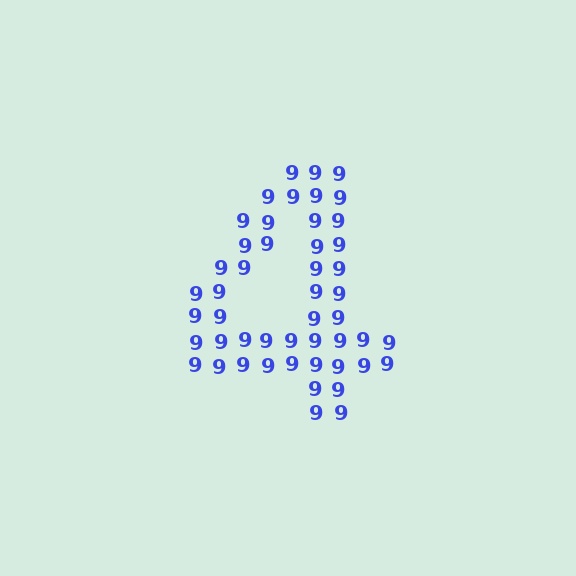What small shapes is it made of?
It is made of small digit 9's.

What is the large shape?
The large shape is the digit 4.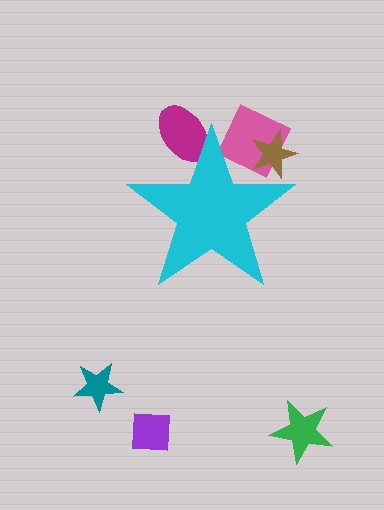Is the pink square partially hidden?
Yes, the pink square is partially hidden behind the cyan star.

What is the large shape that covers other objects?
A cyan star.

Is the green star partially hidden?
No, the green star is fully visible.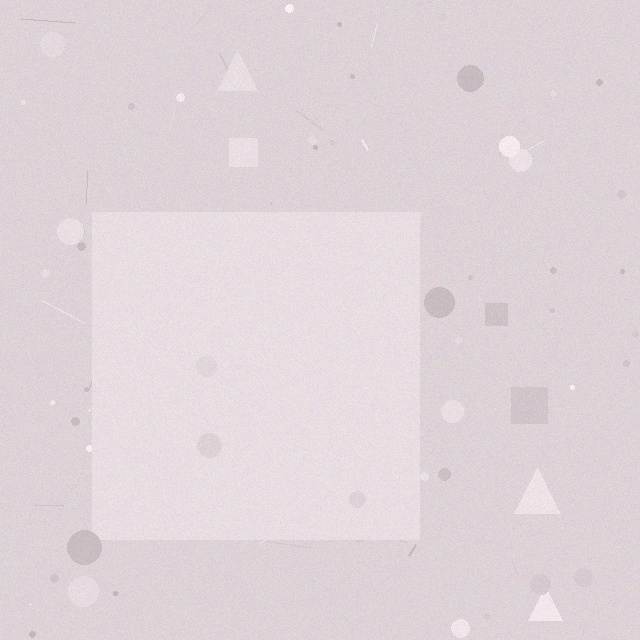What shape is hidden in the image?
A square is hidden in the image.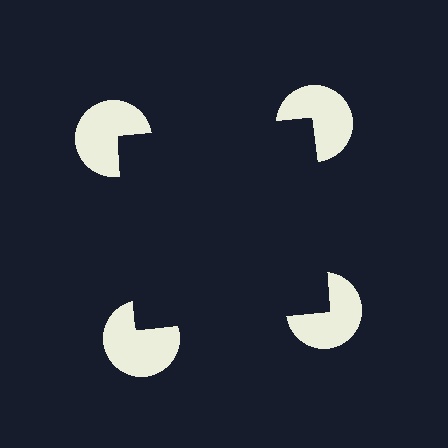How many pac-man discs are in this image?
There are 4 — one at each vertex of the illusory square.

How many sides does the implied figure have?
4 sides.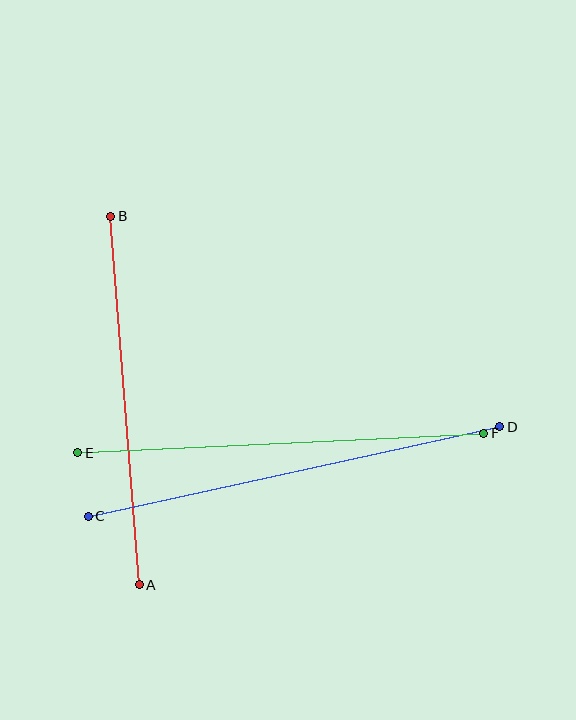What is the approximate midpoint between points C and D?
The midpoint is at approximately (294, 472) pixels.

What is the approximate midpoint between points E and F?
The midpoint is at approximately (281, 443) pixels.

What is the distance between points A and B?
The distance is approximately 370 pixels.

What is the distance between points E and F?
The distance is approximately 407 pixels.